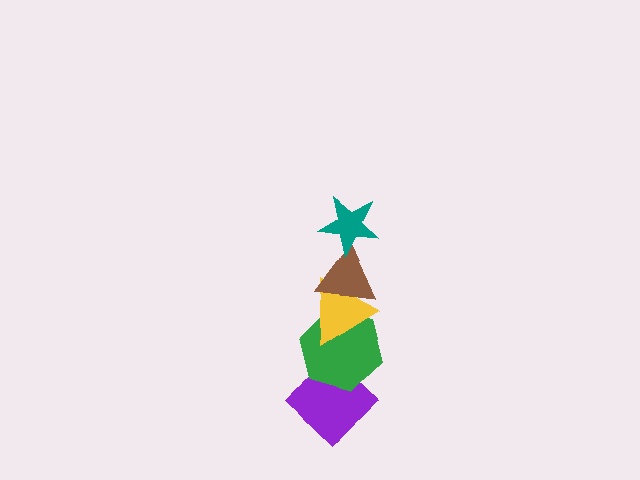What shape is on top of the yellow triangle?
The brown triangle is on top of the yellow triangle.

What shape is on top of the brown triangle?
The teal star is on top of the brown triangle.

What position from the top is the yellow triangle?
The yellow triangle is 3rd from the top.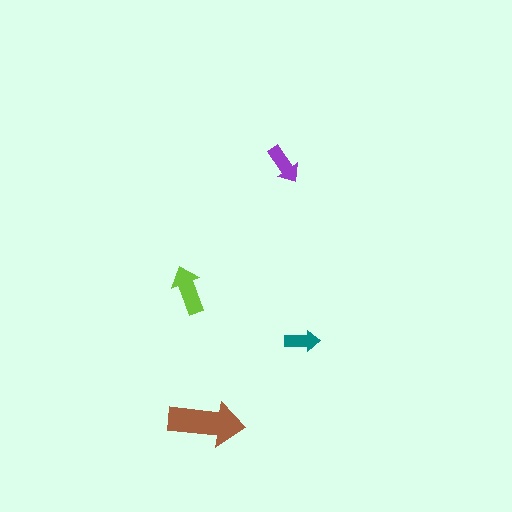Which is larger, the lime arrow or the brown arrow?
The brown one.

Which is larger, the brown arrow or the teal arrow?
The brown one.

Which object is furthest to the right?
The teal arrow is rightmost.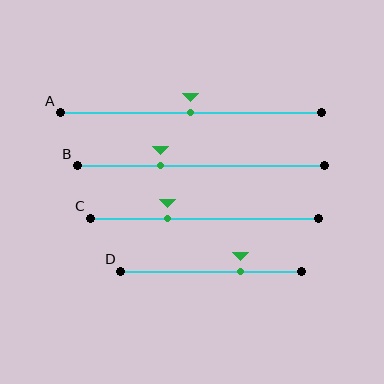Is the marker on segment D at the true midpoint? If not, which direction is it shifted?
No, the marker on segment D is shifted to the right by about 17% of the segment length.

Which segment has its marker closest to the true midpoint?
Segment A has its marker closest to the true midpoint.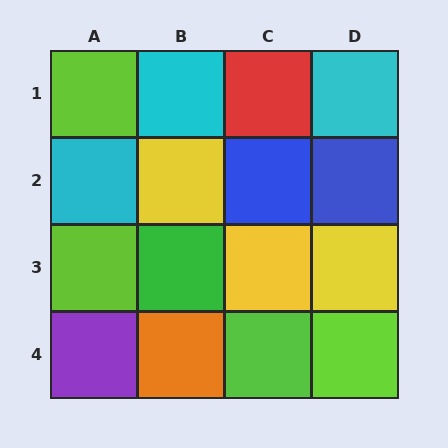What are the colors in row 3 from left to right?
Lime, green, yellow, yellow.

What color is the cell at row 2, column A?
Cyan.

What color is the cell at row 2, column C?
Blue.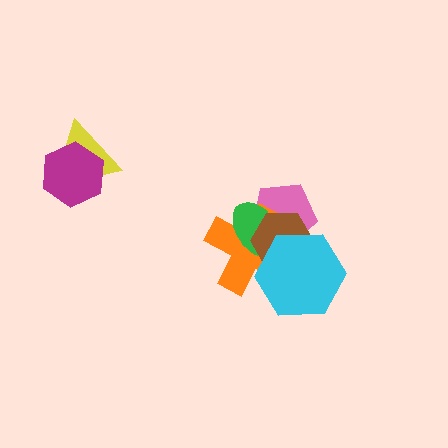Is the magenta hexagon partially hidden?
No, no other shape covers it.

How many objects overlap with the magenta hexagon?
1 object overlaps with the magenta hexagon.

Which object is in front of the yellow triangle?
The magenta hexagon is in front of the yellow triangle.